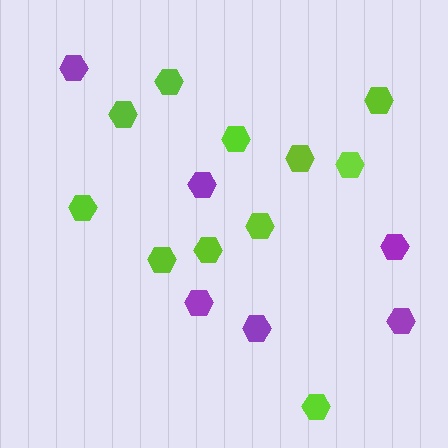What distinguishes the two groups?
There are 2 groups: one group of purple hexagons (6) and one group of lime hexagons (11).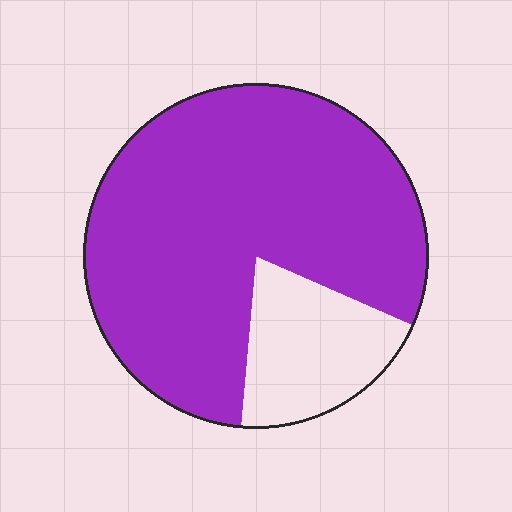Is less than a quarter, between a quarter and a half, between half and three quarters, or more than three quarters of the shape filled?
More than three quarters.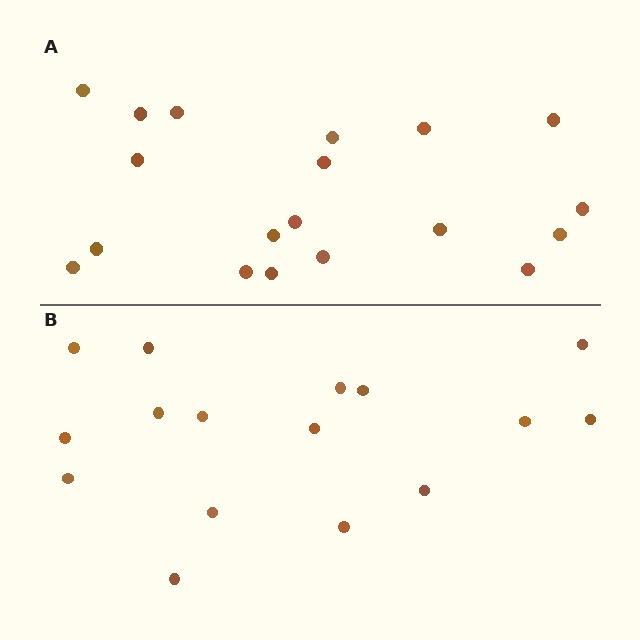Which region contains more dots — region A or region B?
Region A (the top region) has more dots.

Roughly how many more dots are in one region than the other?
Region A has just a few more — roughly 2 or 3 more dots than region B.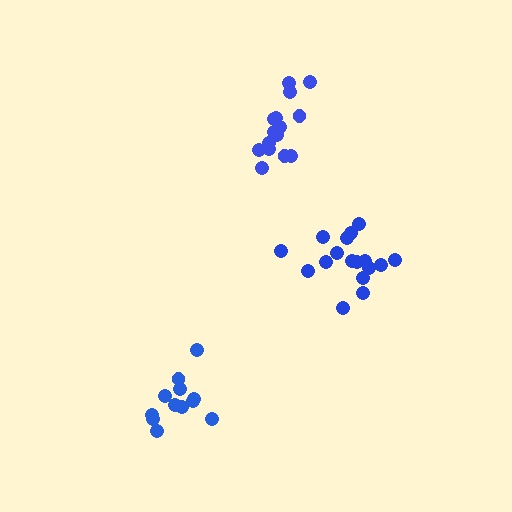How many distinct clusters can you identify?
There are 3 distinct clusters.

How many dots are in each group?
Group 1: 12 dots, Group 2: 15 dots, Group 3: 17 dots (44 total).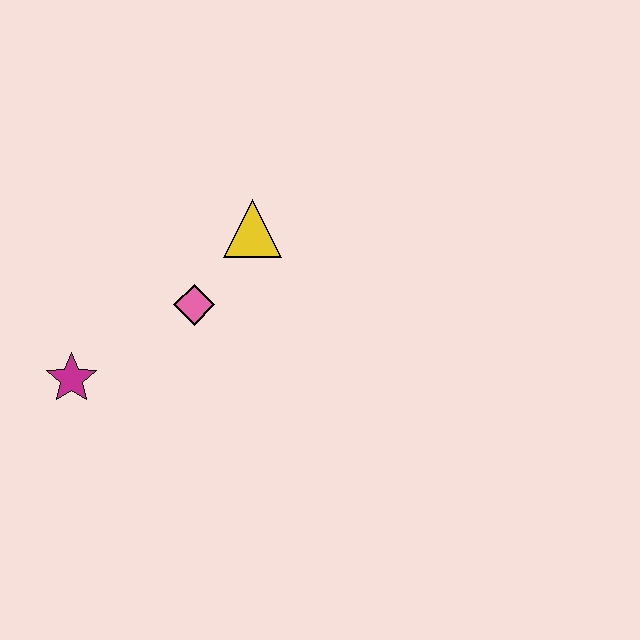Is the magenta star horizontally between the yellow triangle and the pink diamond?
No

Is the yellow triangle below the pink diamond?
No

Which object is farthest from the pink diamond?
The magenta star is farthest from the pink diamond.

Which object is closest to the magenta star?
The pink diamond is closest to the magenta star.